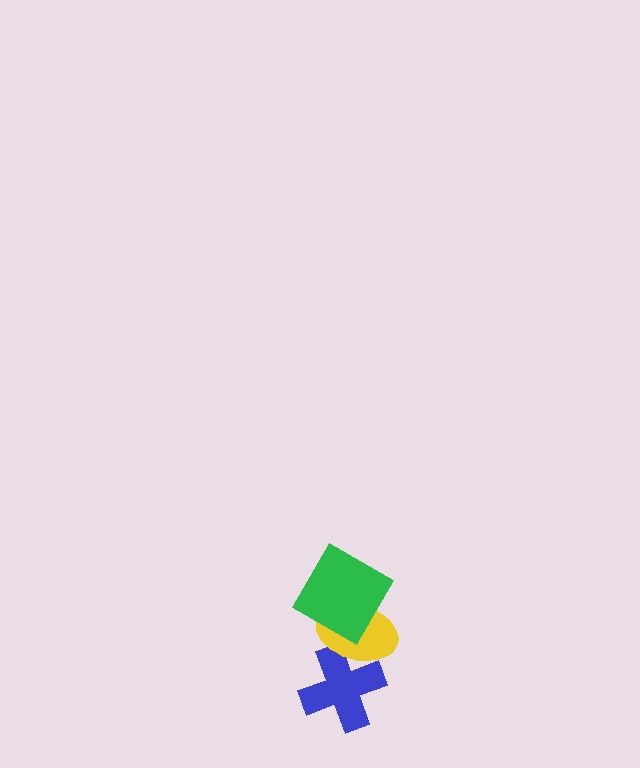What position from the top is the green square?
The green square is 1st from the top.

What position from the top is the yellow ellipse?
The yellow ellipse is 2nd from the top.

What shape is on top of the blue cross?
The yellow ellipse is on top of the blue cross.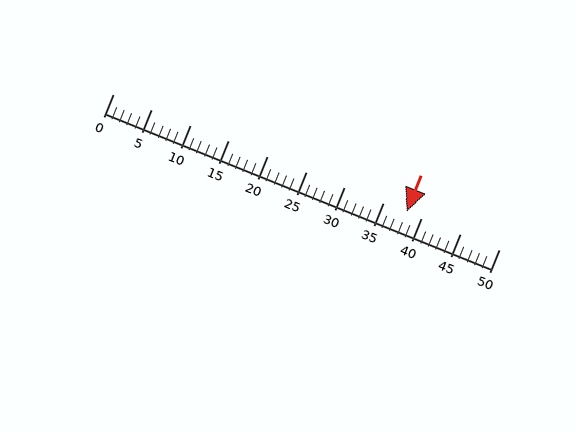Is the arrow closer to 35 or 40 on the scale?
The arrow is closer to 40.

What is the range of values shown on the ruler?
The ruler shows values from 0 to 50.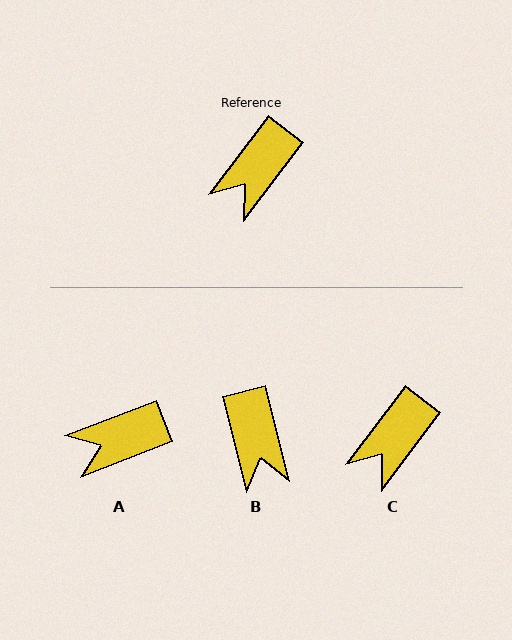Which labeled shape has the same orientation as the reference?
C.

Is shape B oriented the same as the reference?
No, it is off by about 51 degrees.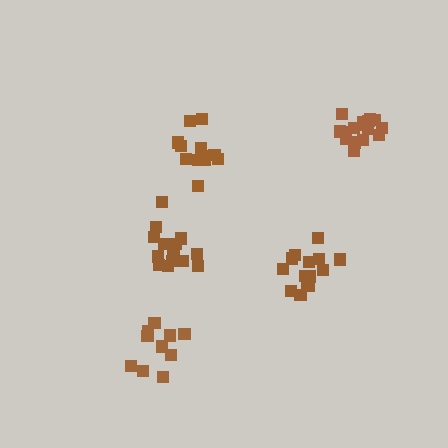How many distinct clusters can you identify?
There are 5 distinct clusters.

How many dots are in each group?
Group 1: 10 dots, Group 2: 14 dots, Group 3: 16 dots, Group 4: 16 dots, Group 5: 13 dots (69 total).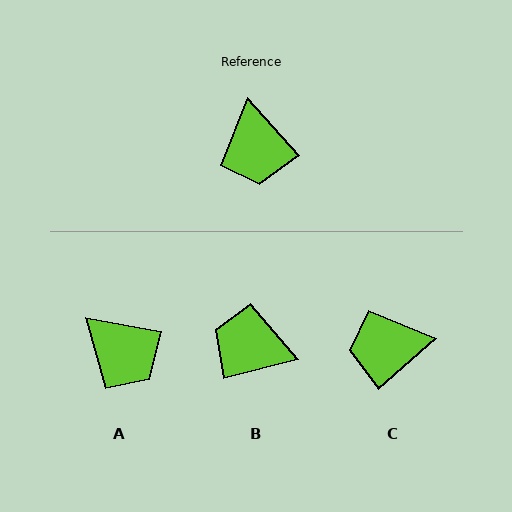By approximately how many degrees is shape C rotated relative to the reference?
Approximately 91 degrees clockwise.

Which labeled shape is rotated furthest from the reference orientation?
B, about 118 degrees away.